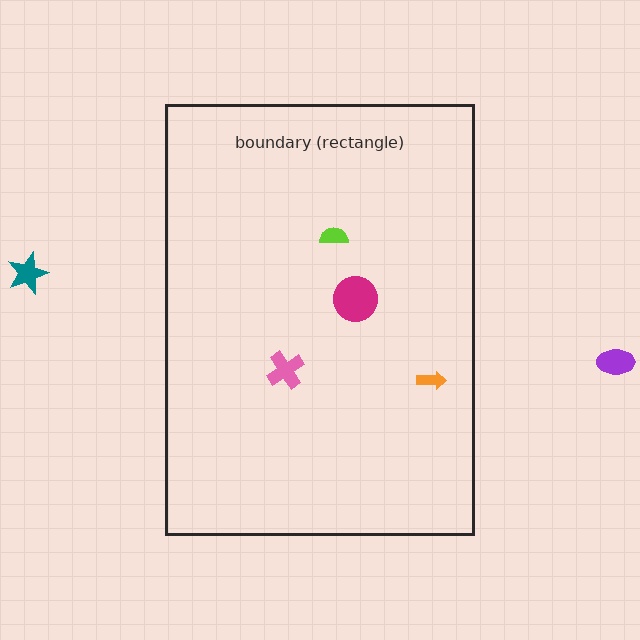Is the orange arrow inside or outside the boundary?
Inside.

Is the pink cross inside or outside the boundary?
Inside.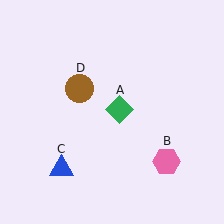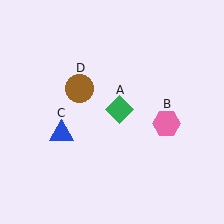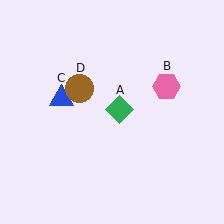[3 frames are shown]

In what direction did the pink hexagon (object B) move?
The pink hexagon (object B) moved up.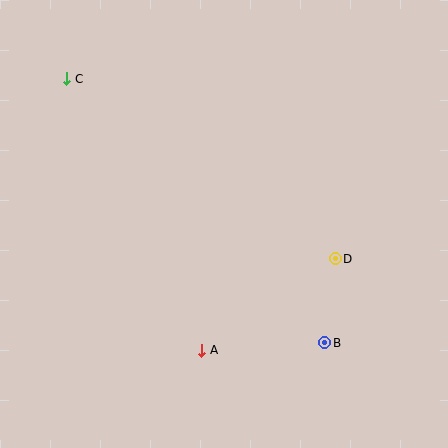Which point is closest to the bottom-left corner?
Point A is closest to the bottom-left corner.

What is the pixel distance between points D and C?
The distance between D and C is 323 pixels.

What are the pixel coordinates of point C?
Point C is at (67, 79).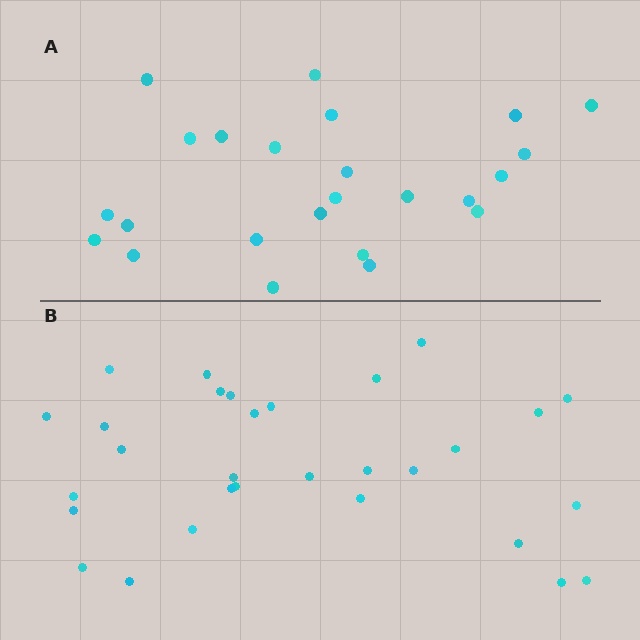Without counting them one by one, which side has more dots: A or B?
Region B (the bottom region) has more dots.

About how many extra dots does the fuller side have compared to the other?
Region B has about 6 more dots than region A.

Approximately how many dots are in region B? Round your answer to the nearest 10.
About 30 dots.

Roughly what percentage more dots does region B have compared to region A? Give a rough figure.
About 25% more.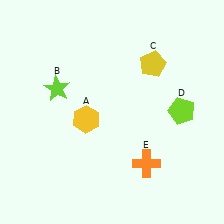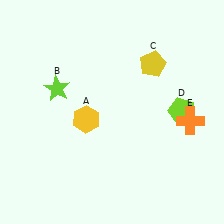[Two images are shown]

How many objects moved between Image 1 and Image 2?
1 object moved between the two images.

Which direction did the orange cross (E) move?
The orange cross (E) moved right.